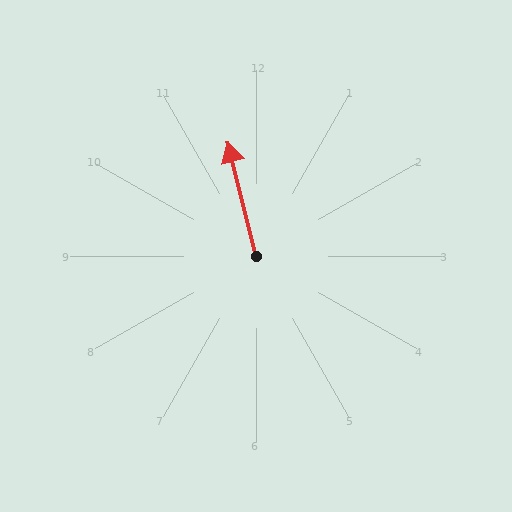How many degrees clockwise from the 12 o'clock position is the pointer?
Approximately 346 degrees.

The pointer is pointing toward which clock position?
Roughly 12 o'clock.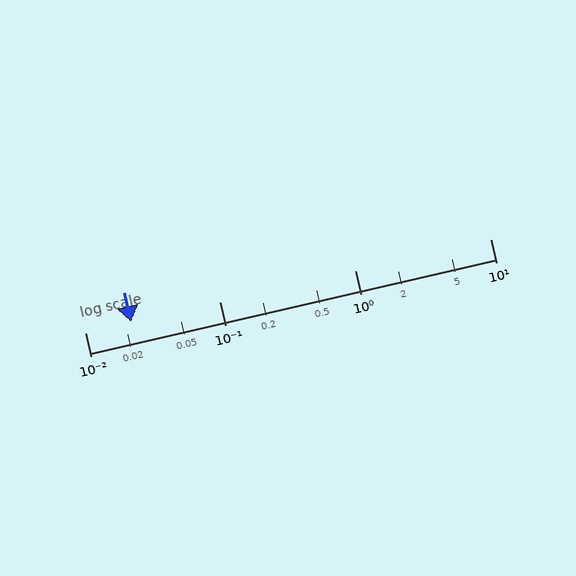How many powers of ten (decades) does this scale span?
The scale spans 3 decades, from 0.01 to 10.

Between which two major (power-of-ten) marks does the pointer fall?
The pointer is between 0.01 and 0.1.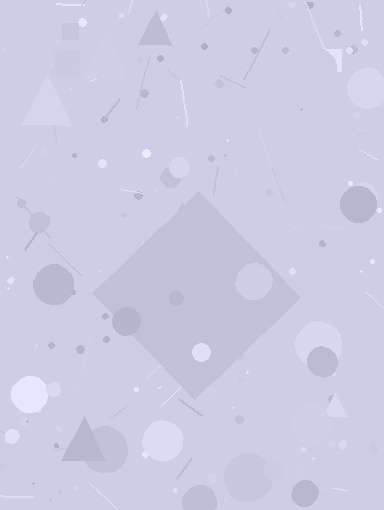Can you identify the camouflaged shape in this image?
The camouflaged shape is a diamond.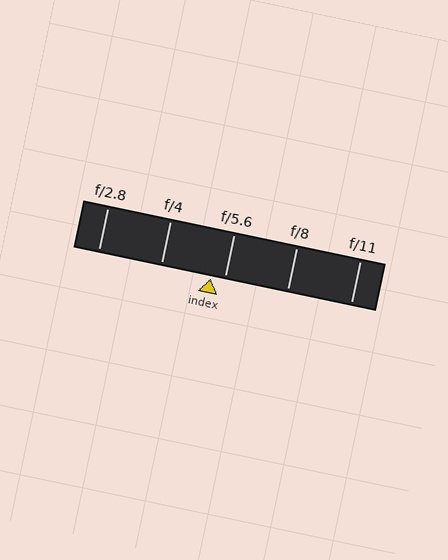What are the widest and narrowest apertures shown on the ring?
The widest aperture shown is f/2.8 and the narrowest is f/11.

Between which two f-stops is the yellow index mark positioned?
The index mark is between f/4 and f/5.6.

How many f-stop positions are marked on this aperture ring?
There are 5 f-stop positions marked.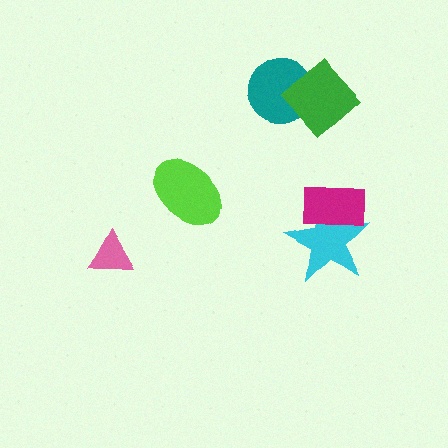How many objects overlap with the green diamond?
1 object overlaps with the green diamond.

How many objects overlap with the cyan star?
1 object overlaps with the cyan star.